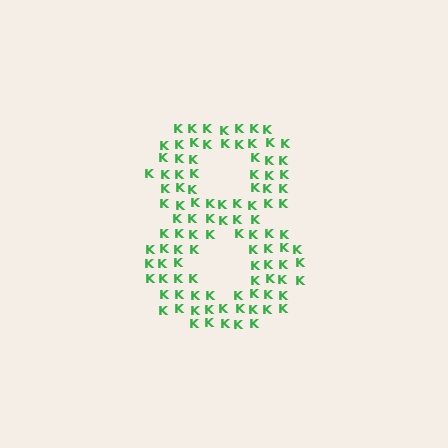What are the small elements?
The small elements are letter K's.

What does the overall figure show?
The overall figure shows the digit 8.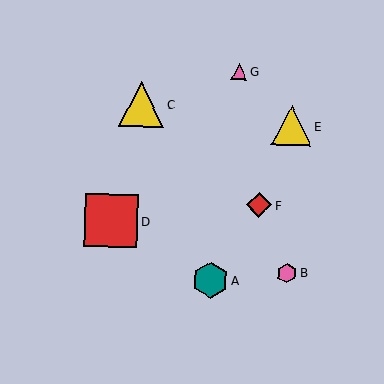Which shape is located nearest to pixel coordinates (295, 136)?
The yellow triangle (labeled E) at (291, 126) is nearest to that location.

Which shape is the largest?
The red square (labeled D) is the largest.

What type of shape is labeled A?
Shape A is a teal hexagon.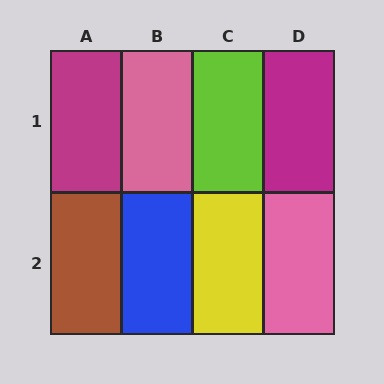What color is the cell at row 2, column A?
Brown.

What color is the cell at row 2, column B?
Blue.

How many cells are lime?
1 cell is lime.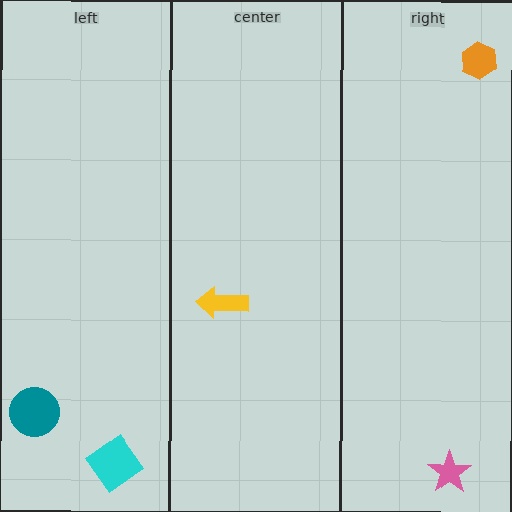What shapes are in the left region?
The teal circle, the cyan diamond.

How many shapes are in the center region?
1.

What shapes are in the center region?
The yellow arrow.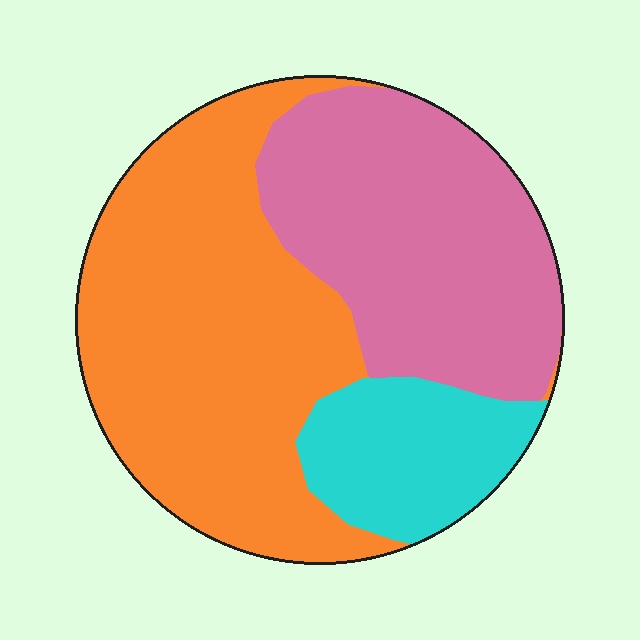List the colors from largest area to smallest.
From largest to smallest: orange, pink, cyan.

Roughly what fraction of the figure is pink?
Pink covers 36% of the figure.